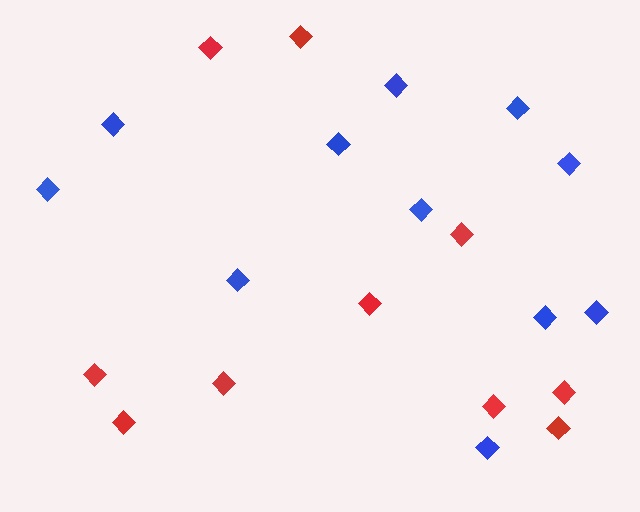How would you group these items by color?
There are 2 groups: one group of red diamonds (10) and one group of blue diamonds (11).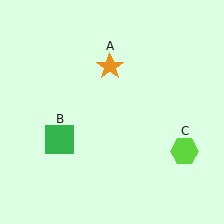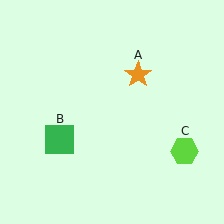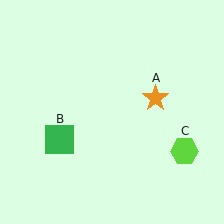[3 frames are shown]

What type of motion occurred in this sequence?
The orange star (object A) rotated clockwise around the center of the scene.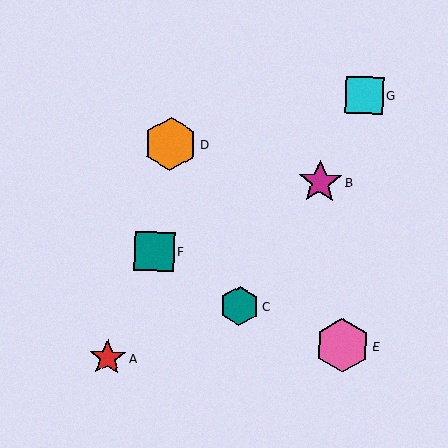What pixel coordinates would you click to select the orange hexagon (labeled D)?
Click at (170, 144) to select the orange hexagon D.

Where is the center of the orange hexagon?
The center of the orange hexagon is at (170, 144).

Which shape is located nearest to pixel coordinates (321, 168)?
The magenta star (labeled B) at (320, 182) is nearest to that location.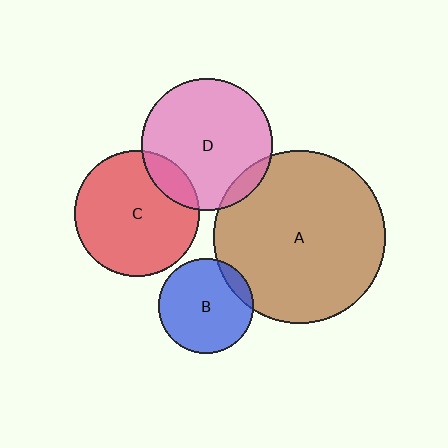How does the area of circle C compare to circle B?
Approximately 1.7 times.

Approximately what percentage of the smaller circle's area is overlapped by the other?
Approximately 10%.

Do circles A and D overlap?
Yes.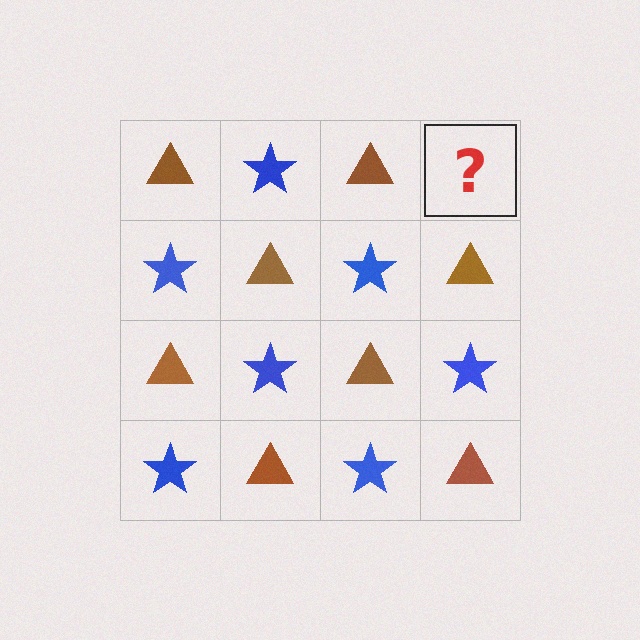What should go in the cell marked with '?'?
The missing cell should contain a blue star.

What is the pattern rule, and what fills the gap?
The rule is that it alternates brown triangle and blue star in a checkerboard pattern. The gap should be filled with a blue star.